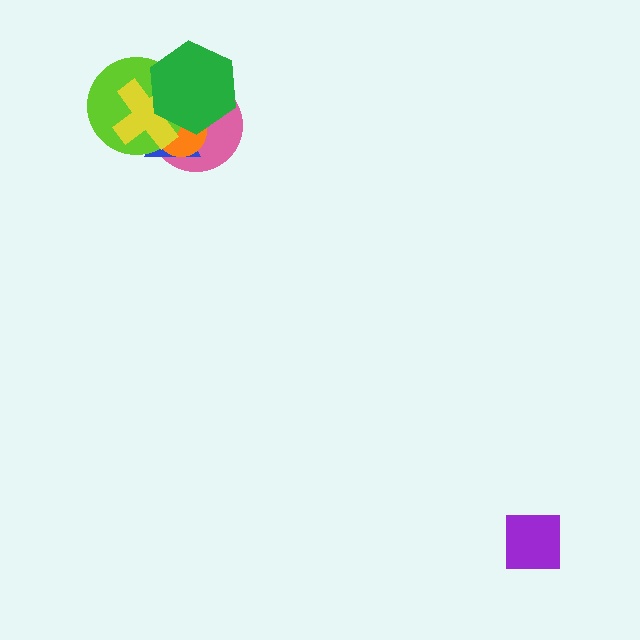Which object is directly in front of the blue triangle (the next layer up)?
The orange circle is directly in front of the blue triangle.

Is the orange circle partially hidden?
Yes, it is partially covered by another shape.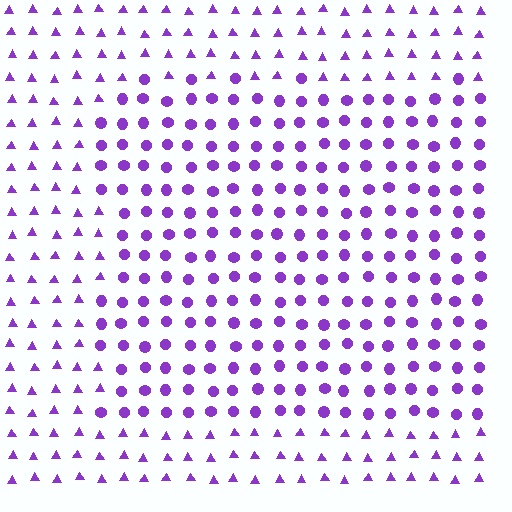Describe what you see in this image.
The image is filled with small purple elements arranged in a uniform grid. A rectangle-shaped region contains circles, while the surrounding area contains triangles. The boundary is defined purely by the change in element shape.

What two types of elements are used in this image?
The image uses circles inside the rectangle region and triangles outside it.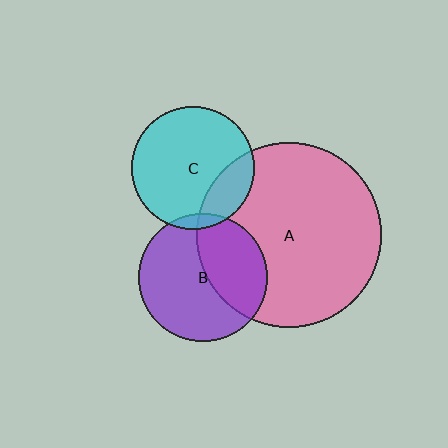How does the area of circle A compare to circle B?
Approximately 2.1 times.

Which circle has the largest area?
Circle A (pink).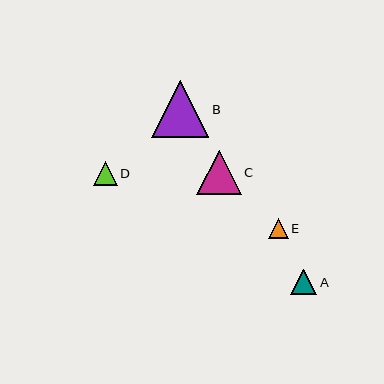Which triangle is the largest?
Triangle B is the largest with a size of approximately 57 pixels.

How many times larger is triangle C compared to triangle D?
Triangle C is approximately 1.9 times the size of triangle D.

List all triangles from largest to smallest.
From largest to smallest: B, C, A, D, E.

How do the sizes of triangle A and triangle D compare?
Triangle A and triangle D are approximately the same size.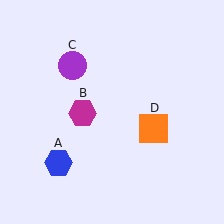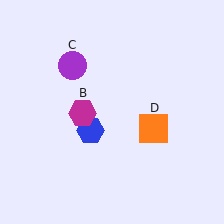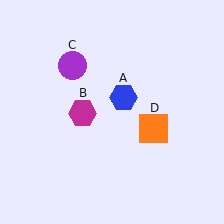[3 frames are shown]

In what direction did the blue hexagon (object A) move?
The blue hexagon (object A) moved up and to the right.